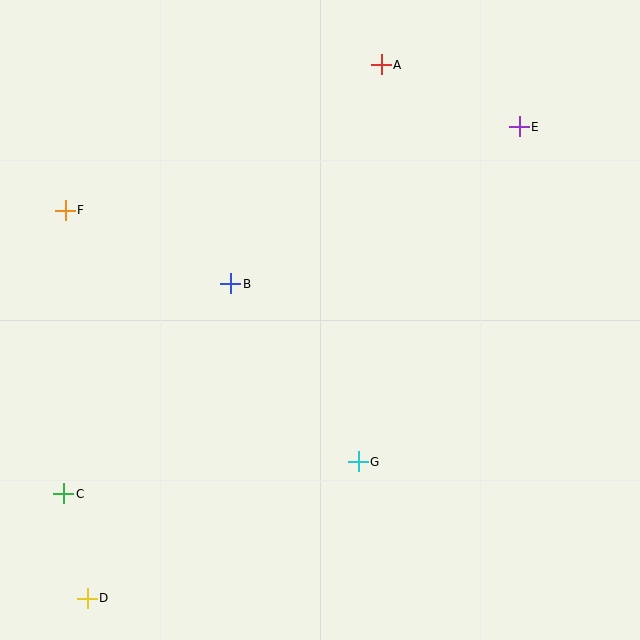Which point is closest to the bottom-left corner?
Point D is closest to the bottom-left corner.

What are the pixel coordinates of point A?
Point A is at (381, 65).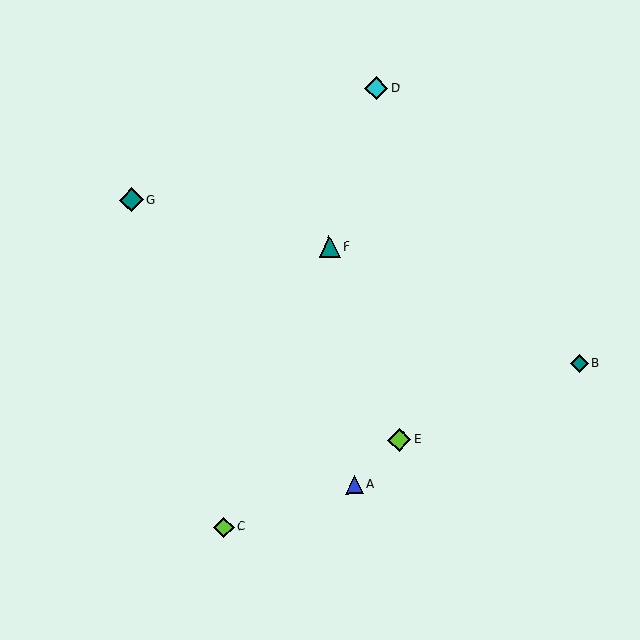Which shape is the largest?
The teal diamond (labeled G) is the largest.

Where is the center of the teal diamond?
The center of the teal diamond is at (131, 200).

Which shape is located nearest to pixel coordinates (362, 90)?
The cyan diamond (labeled D) at (376, 88) is nearest to that location.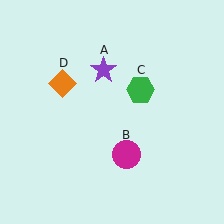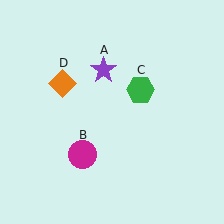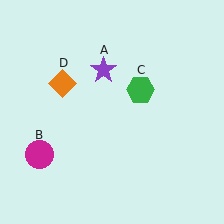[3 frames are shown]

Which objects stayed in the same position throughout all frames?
Purple star (object A) and green hexagon (object C) and orange diamond (object D) remained stationary.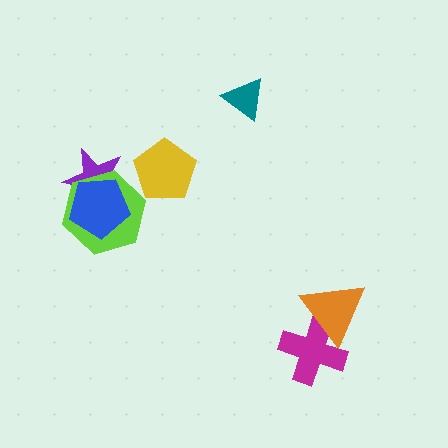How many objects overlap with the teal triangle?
0 objects overlap with the teal triangle.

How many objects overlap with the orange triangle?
1 object overlaps with the orange triangle.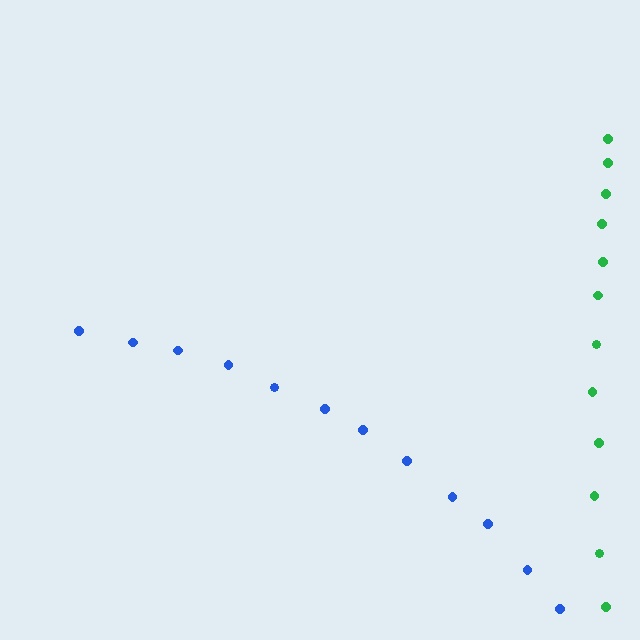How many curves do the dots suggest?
There are 2 distinct paths.